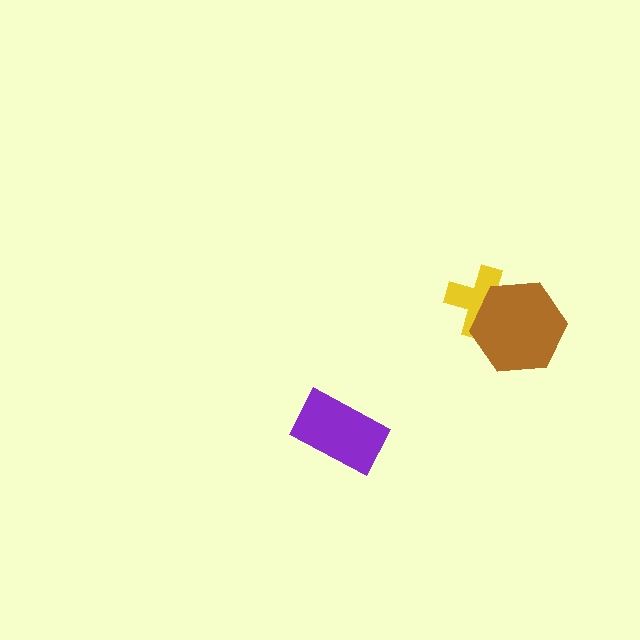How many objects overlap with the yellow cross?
1 object overlaps with the yellow cross.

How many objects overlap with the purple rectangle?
0 objects overlap with the purple rectangle.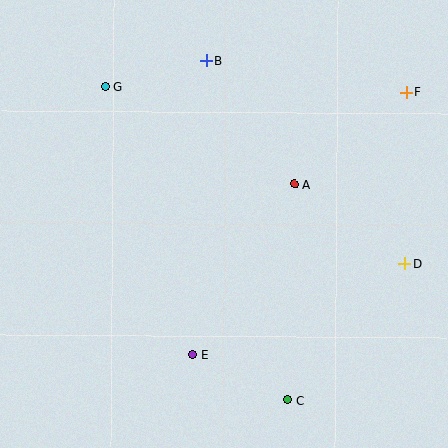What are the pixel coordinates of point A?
Point A is at (295, 184).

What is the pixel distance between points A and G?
The distance between A and G is 213 pixels.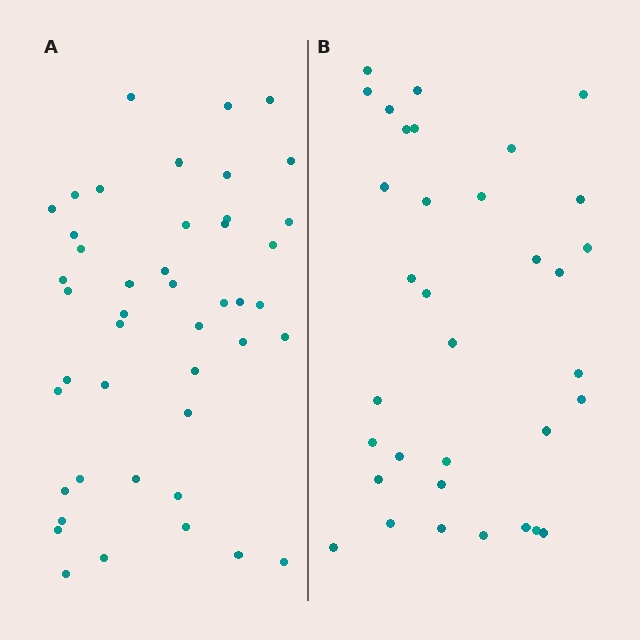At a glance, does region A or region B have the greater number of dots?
Region A (the left region) has more dots.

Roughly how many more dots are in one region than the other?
Region A has roughly 12 or so more dots than region B.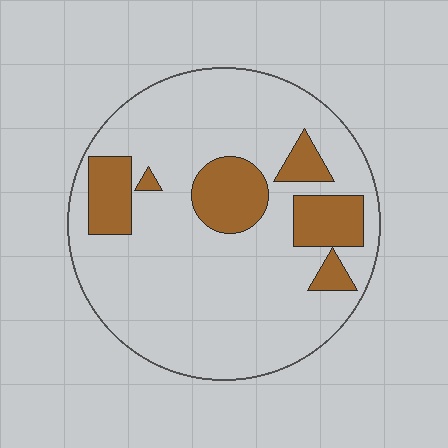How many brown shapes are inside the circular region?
6.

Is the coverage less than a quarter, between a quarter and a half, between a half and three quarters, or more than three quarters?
Less than a quarter.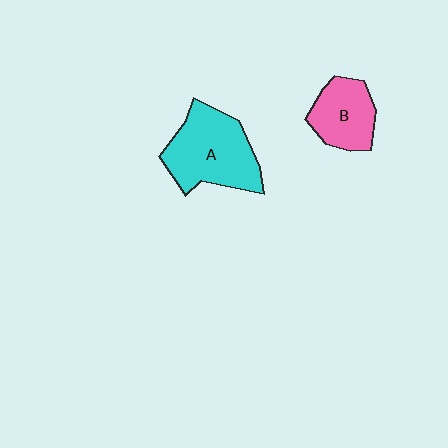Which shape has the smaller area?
Shape B (pink).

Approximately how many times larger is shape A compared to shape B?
Approximately 1.6 times.